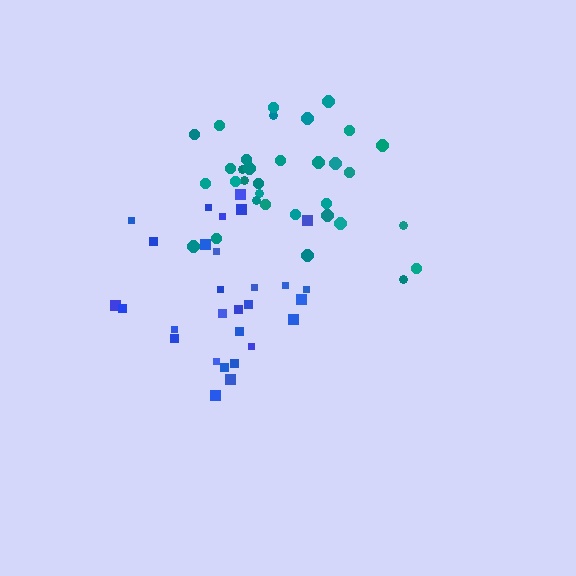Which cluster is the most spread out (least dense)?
Blue.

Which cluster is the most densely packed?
Teal.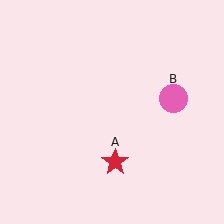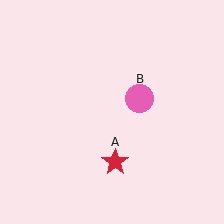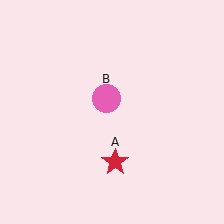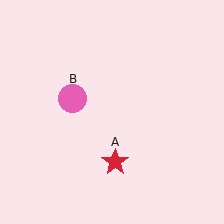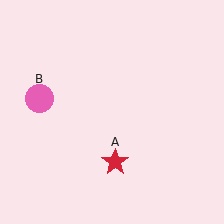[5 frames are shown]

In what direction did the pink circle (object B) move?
The pink circle (object B) moved left.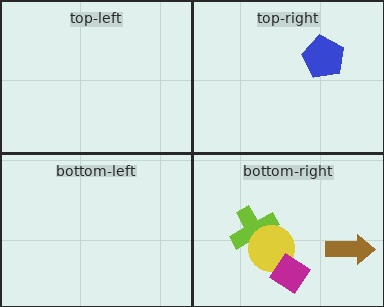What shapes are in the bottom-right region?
The lime cross, the yellow circle, the brown arrow, the magenta diamond.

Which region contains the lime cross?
The bottom-right region.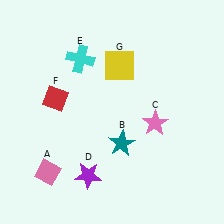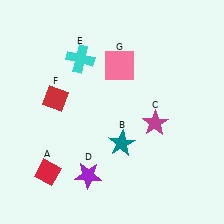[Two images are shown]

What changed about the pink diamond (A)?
In Image 1, A is pink. In Image 2, it changed to red.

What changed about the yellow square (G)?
In Image 1, G is yellow. In Image 2, it changed to pink.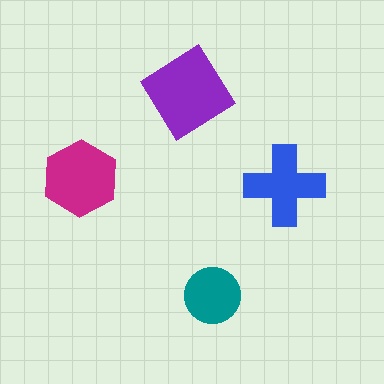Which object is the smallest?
The teal circle.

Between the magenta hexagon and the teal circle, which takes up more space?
The magenta hexagon.